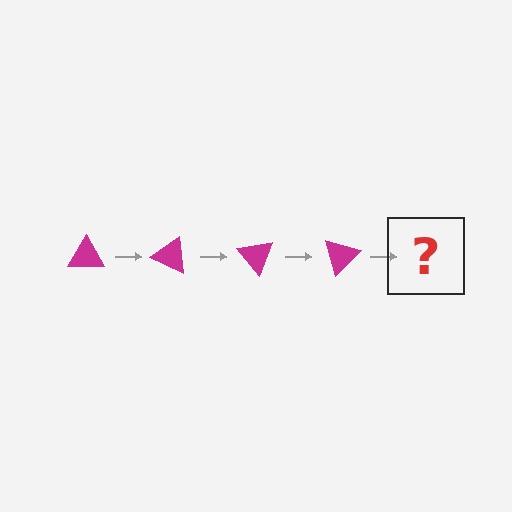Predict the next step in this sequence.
The next step is a magenta triangle rotated 100 degrees.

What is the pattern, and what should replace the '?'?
The pattern is that the triangle rotates 25 degrees each step. The '?' should be a magenta triangle rotated 100 degrees.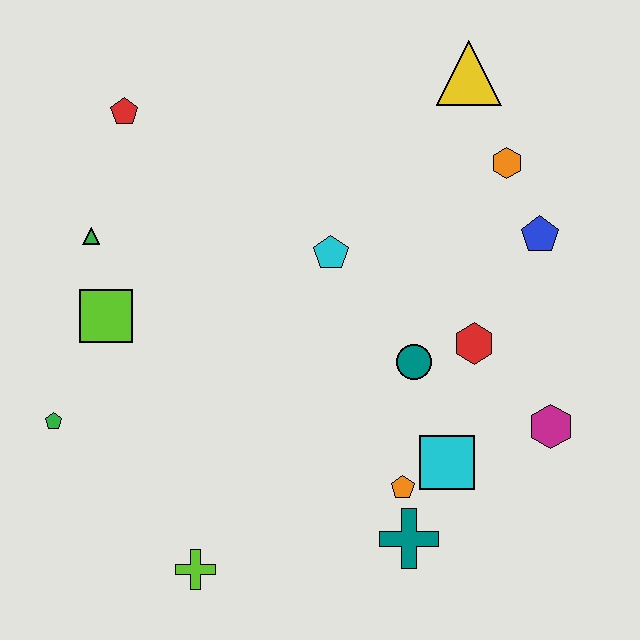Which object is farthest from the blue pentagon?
The green pentagon is farthest from the blue pentagon.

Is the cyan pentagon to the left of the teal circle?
Yes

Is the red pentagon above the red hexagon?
Yes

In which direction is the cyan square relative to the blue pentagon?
The cyan square is below the blue pentagon.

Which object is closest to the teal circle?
The red hexagon is closest to the teal circle.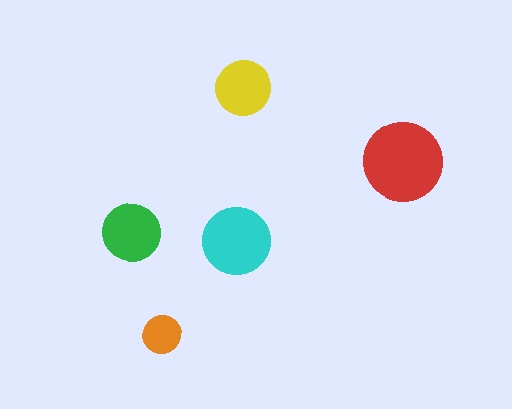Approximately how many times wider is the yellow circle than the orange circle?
About 1.5 times wider.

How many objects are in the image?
There are 5 objects in the image.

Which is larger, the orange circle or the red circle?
The red one.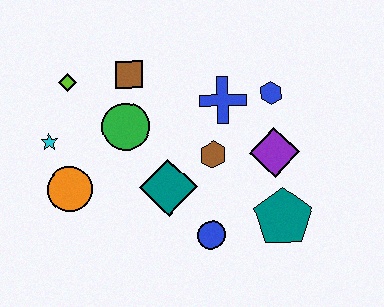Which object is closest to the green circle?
The brown square is closest to the green circle.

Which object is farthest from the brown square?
The teal pentagon is farthest from the brown square.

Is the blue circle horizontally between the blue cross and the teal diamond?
Yes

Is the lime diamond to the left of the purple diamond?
Yes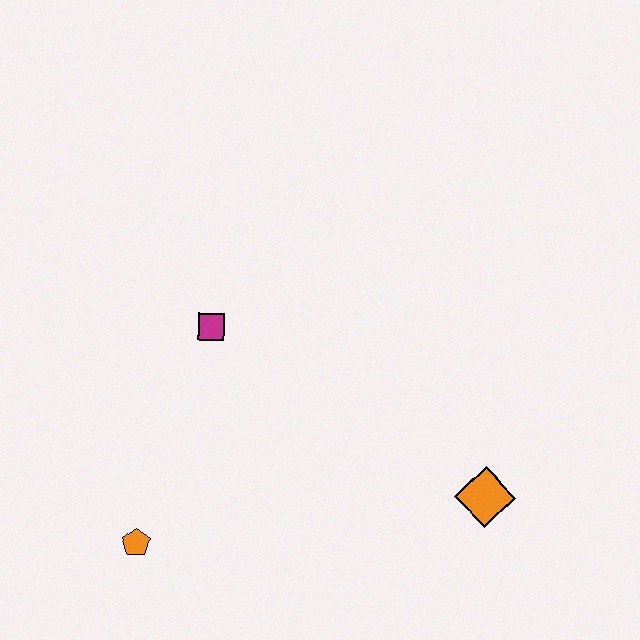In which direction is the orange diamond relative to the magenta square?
The orange diamond is to the right of the magenta square.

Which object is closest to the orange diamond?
The magenta square is closest to the orange diamond.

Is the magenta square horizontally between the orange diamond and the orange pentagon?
Yes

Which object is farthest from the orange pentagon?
The orange diamond is farthest from the orange pentagon.